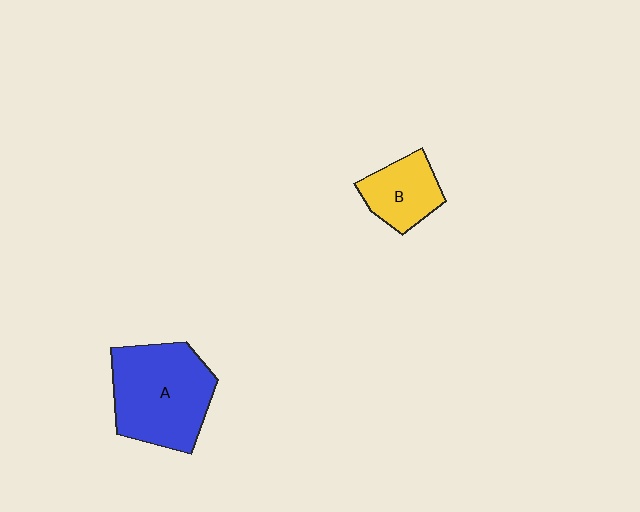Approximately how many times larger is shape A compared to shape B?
Approximately 2.0 times.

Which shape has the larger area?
Shape A (blue).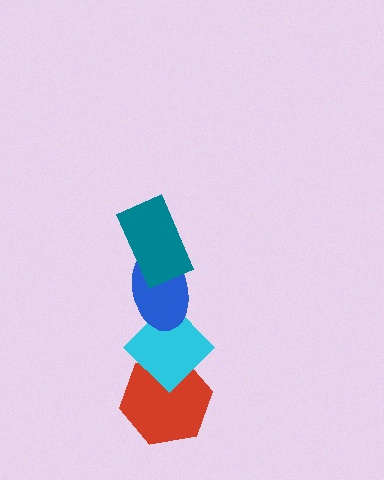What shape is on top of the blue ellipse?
The teal rectangle is on top of the blue ellipse.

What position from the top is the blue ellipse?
The blue ellipse is 2nd from the top.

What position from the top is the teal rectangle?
The teal rectangle is 1st from the top.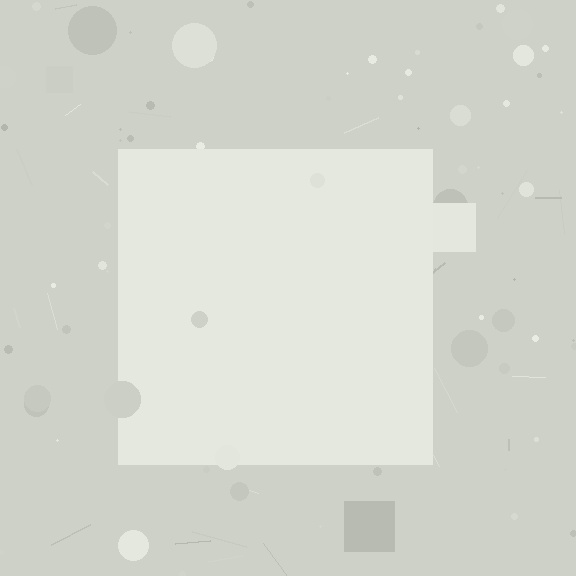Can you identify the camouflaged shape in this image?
The camouflaged shape is a square.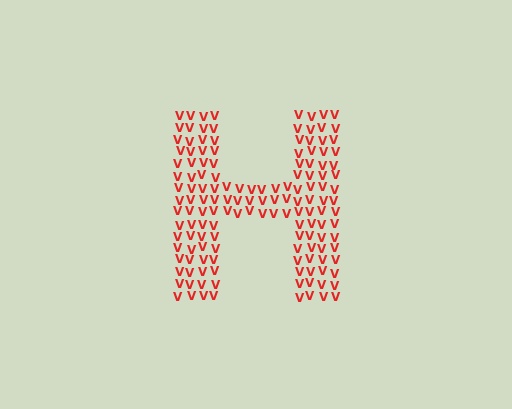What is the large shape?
The large shape is the letter H.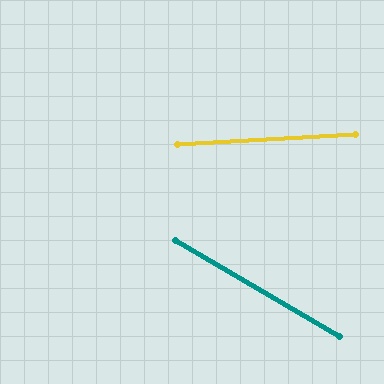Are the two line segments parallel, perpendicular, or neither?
Neither parallel nor perpendicular — they differ by about 34°.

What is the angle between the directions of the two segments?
Approximately 34 degrees.